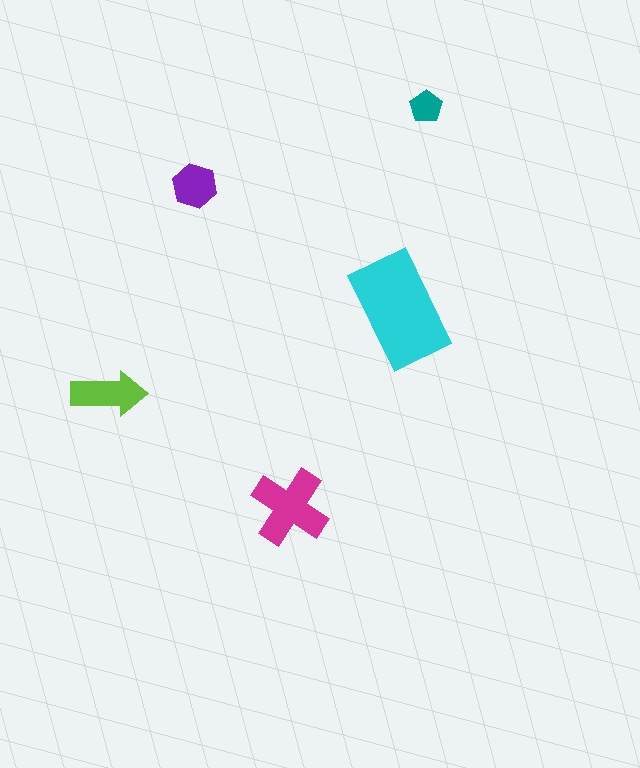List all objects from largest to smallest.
The cyan rectangle, the magenta cross, the lime arrow, the purple hexagon, the teal pentagon.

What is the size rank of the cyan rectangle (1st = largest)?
1st.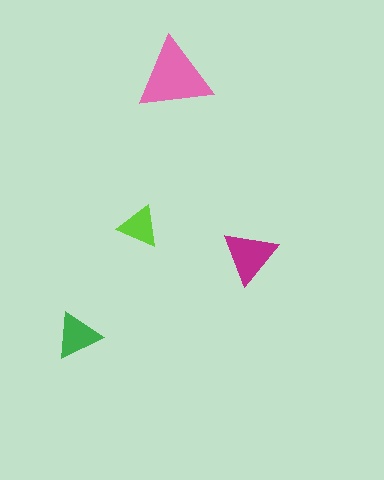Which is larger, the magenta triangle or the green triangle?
The magenta one.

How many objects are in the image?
There are 4 objects in the image.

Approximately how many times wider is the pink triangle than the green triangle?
About 1.5 times wider.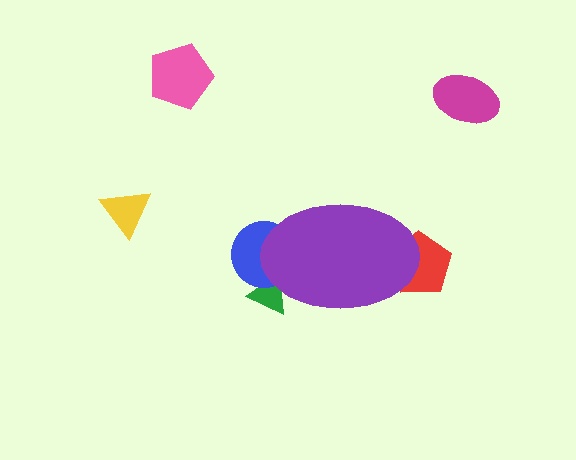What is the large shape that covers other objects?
A purple ellipse.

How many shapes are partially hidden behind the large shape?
3 shapes are partially hidden.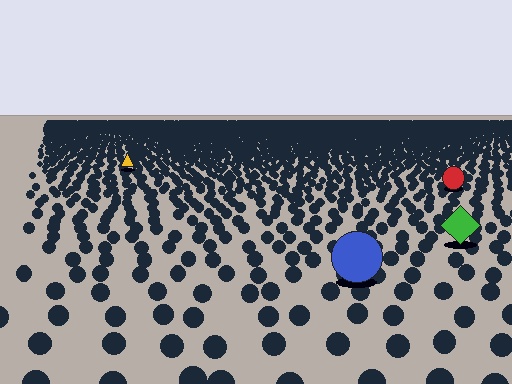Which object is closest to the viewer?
The blue circle is closest. The texture marks near it are larger and more spread out.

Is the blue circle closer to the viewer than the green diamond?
Yes. The blue circle is closer — you can tell from the texture gradient: the ground texture is coarser near it.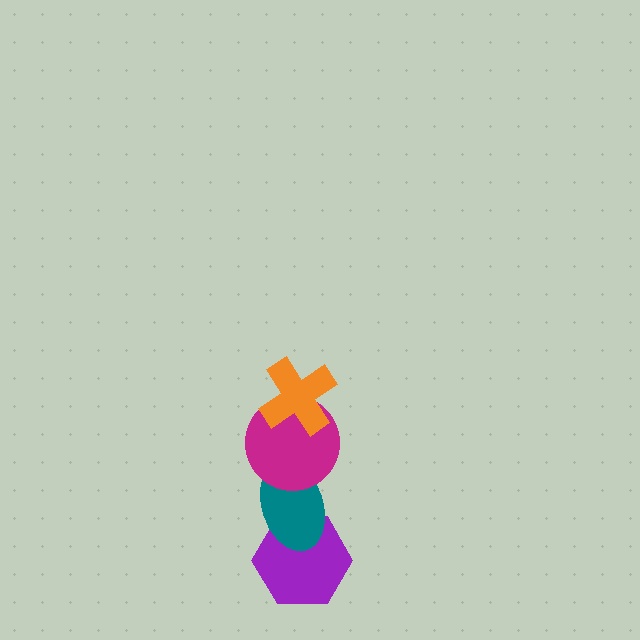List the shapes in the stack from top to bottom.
From top to bottom: the orange cross, the magenta circle, the teal ellipse, the purple hexagon.